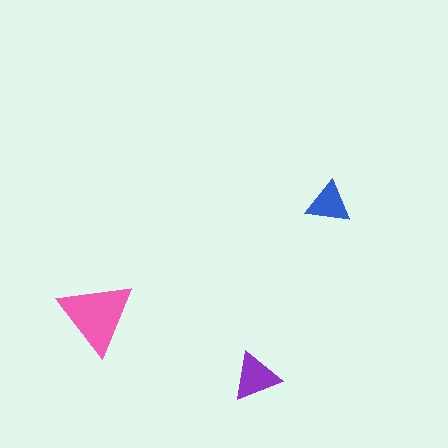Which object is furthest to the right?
The blue triangle is rightmost.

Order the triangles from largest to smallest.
the pink one, the purple one, the blue one.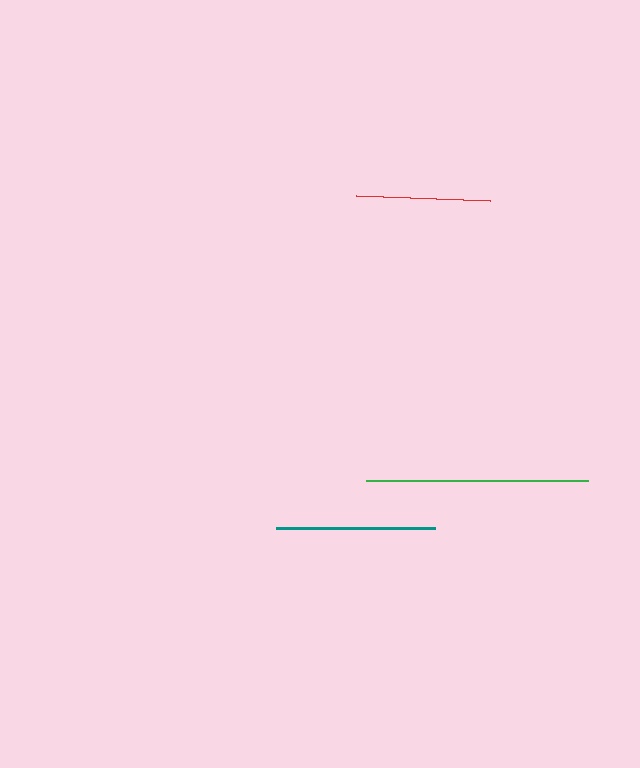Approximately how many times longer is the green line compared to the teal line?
The green line is approximately 1.4 times the length of the teal line.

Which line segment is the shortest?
The red line is the shortest at approximately 134 pixels.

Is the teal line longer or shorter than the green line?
The green line is longer than the teal line.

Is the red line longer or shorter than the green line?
The green line is longer than the red line.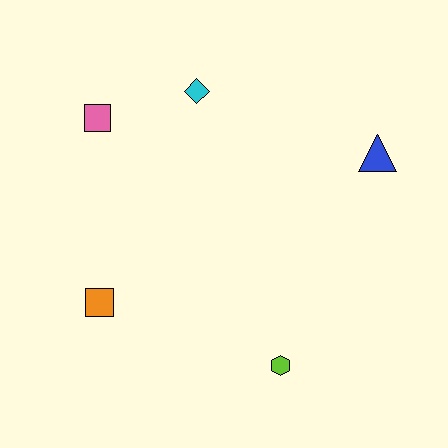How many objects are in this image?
There are 5 objects.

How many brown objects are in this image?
There are no brown objects.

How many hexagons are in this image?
There is 1 hexagon.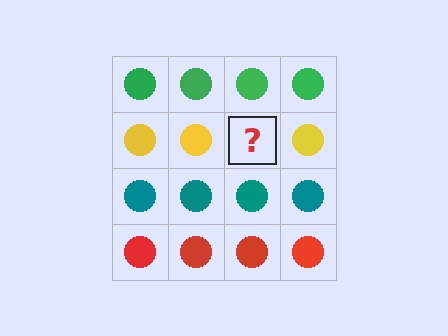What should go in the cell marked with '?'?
The missing cell should contain a yellow circle.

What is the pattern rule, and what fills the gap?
The rule is that each row has a consistent color. The gap should be filled with a yellow circle.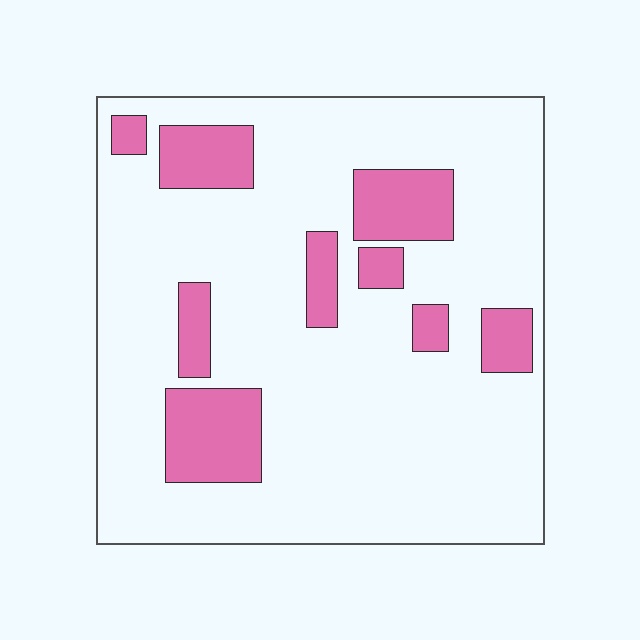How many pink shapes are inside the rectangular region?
9.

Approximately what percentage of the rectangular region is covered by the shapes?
Approximately 20%.